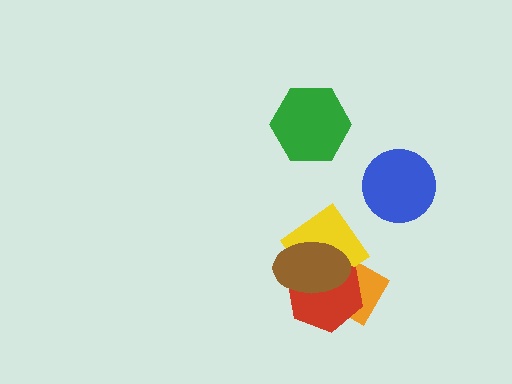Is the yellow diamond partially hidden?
Yes, it is partially covered by another shape.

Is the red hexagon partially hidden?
Yes, it is partially covered by another shape.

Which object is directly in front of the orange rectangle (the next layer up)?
The yellow diamond is directly in front of the orange rectangle.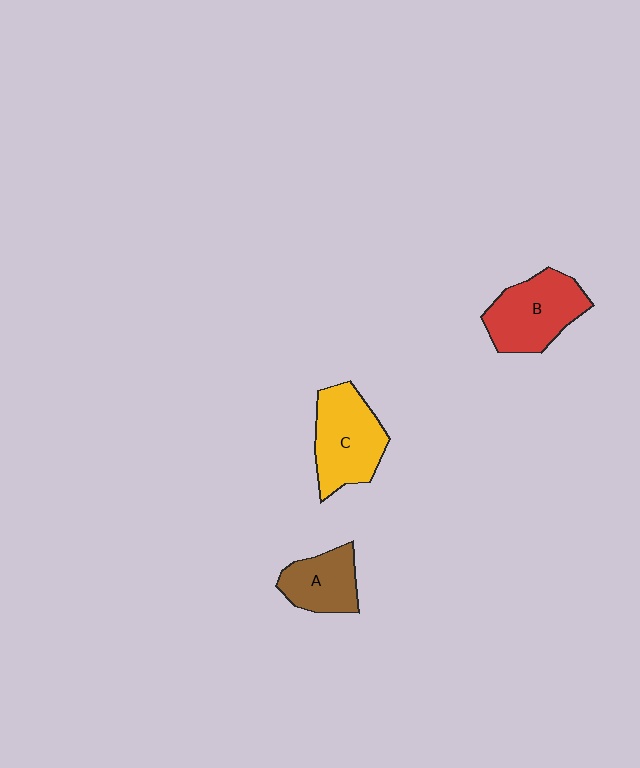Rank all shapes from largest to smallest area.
From largest to smallest: C (yellow), B (red), A (brown).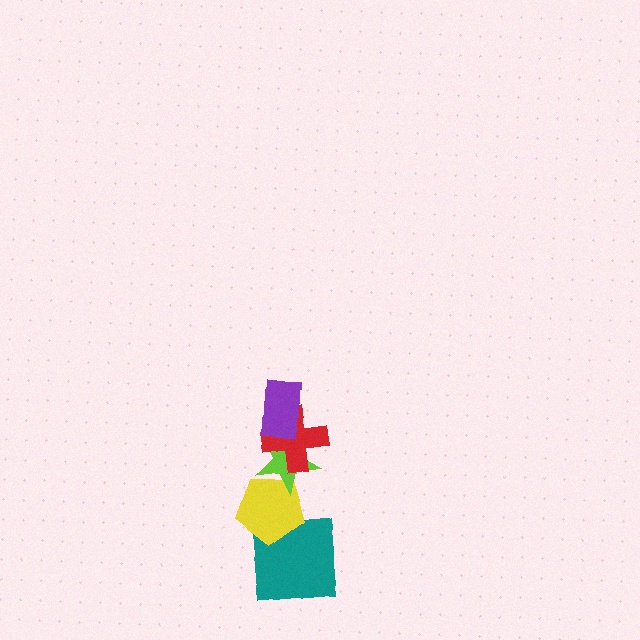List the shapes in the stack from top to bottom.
From top to bottom: the purple rectangle, the red cross, the lime star, the yellow pentagon, the teal square.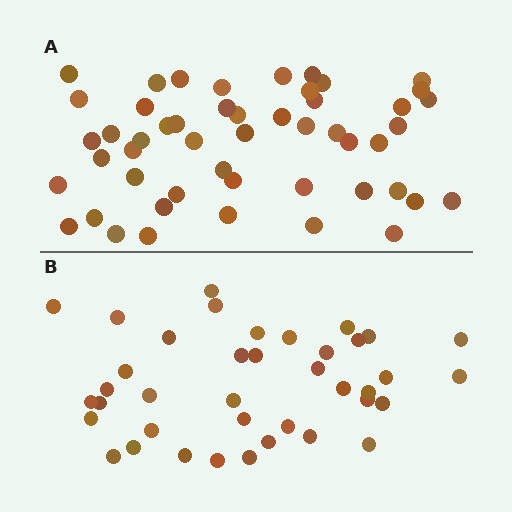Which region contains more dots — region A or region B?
Region A (the top region) has more dots.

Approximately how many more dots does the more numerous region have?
Region A has roughly 12 or so more dots than region B.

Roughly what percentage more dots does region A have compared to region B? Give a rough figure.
About 30% more.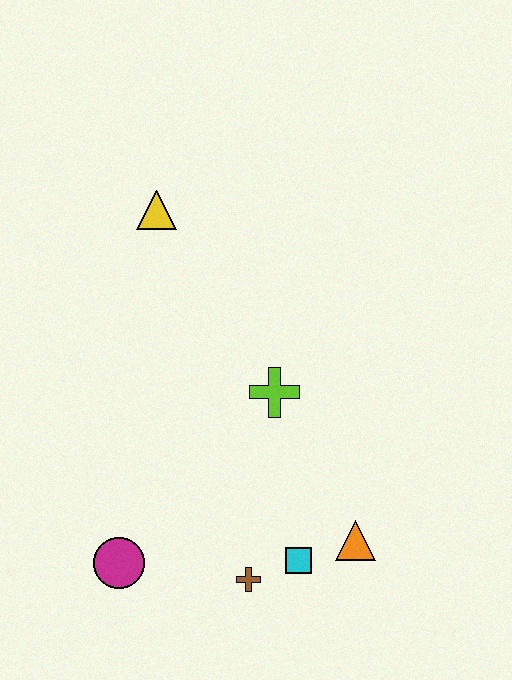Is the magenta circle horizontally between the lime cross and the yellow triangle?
No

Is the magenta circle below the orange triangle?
Yes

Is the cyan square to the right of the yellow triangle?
Yes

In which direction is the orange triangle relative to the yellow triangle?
The orange triangle is below the yellow triangle.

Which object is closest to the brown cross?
The cyan square is closest to the brown cross.